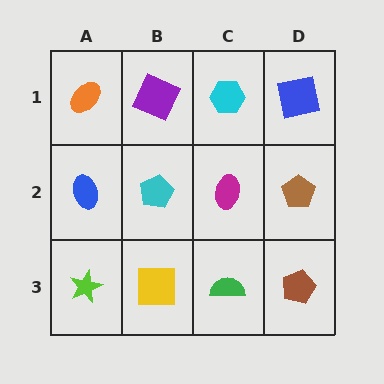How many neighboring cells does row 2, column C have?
4.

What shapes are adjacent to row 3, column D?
A brown pentagon (row 2, column D), a green semicircle (row 3, column C).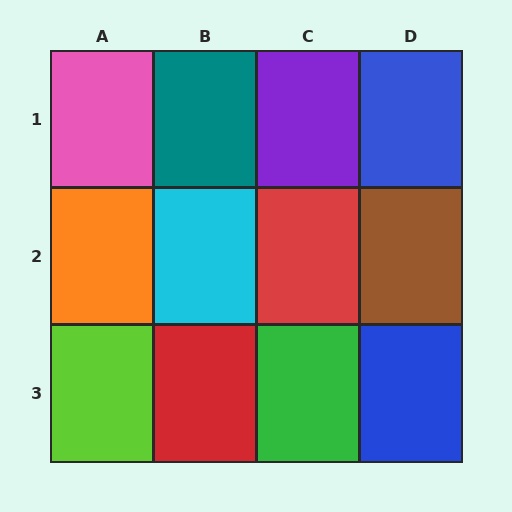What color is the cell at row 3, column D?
Blue.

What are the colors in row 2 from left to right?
Orange, cyan, red, brown.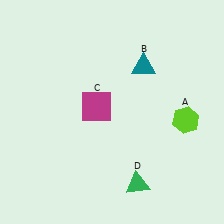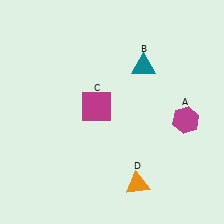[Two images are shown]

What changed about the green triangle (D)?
In Image 1, D is green. In Image 2, it changed to orange.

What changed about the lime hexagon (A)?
In Image 1, A is lime. In Image 2, it changed to magenta.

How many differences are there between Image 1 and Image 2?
There are 2 differences between the two images.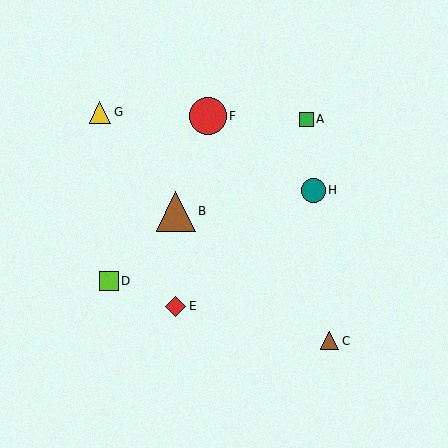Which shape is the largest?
The brown triangle (labeled B) is the largest.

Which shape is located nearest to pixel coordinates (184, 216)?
The brown triangle (labeled B) at (176, 211) is nearest to that location.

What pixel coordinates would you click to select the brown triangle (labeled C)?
Click at (330, 341) to select the brown triangle C.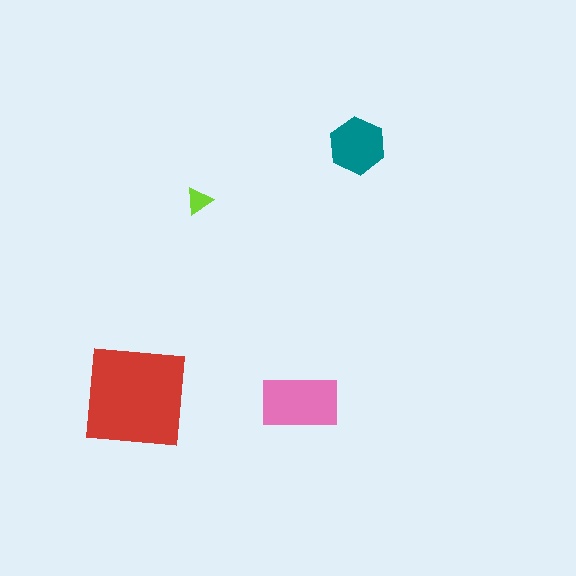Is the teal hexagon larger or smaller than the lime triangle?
Larger.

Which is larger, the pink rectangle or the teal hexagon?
The pink rectangle.